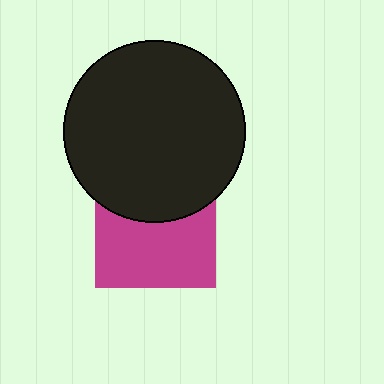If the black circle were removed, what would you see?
You would see the complete magenta square.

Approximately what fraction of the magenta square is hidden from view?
Roughly 40% of the magenta square is hidden behind the black circle.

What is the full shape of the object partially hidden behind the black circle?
The partially hidden object is a magenta square.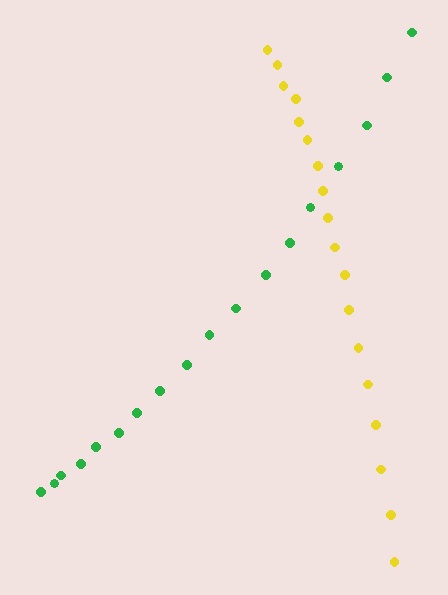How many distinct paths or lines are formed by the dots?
There are 2 distinct paths.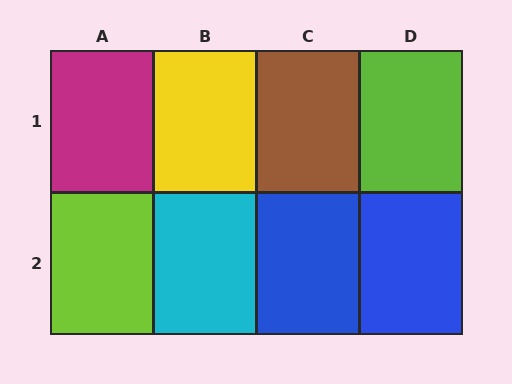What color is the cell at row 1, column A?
Magenta.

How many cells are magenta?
1 cell is magenta.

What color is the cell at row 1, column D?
Lime.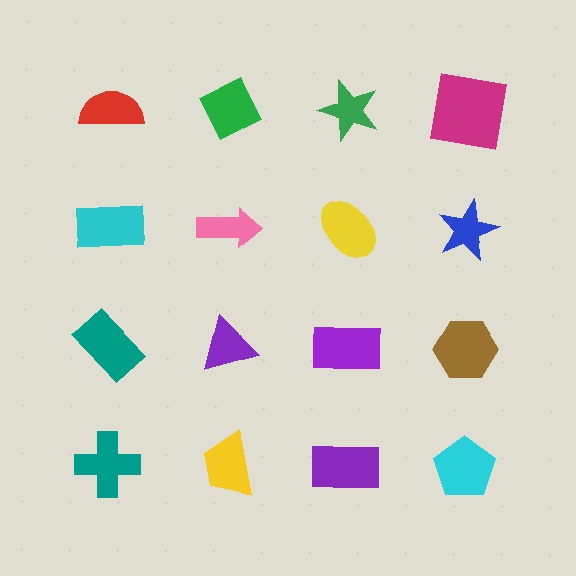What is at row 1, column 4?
A magenta square.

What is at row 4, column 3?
A purple rectangle.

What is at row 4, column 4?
A cyan pentagon.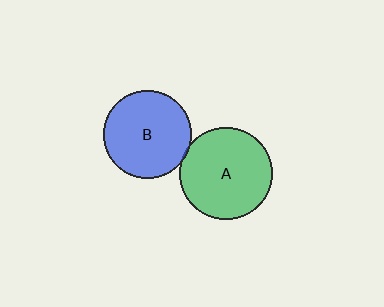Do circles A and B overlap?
Yes.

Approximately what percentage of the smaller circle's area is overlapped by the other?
Approximately 5%.